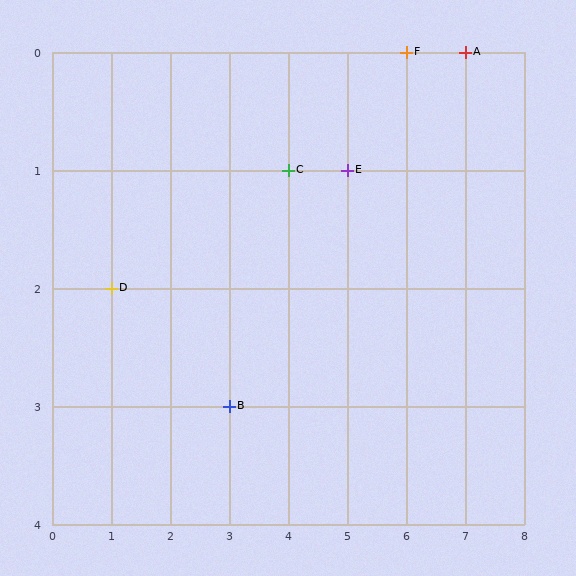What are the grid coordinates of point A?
Point A is at grid coordinates (7, 0).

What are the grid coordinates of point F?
Point F is at grid coordinates (6, 0).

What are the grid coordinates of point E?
Point E is at grid coordinates (5, 1).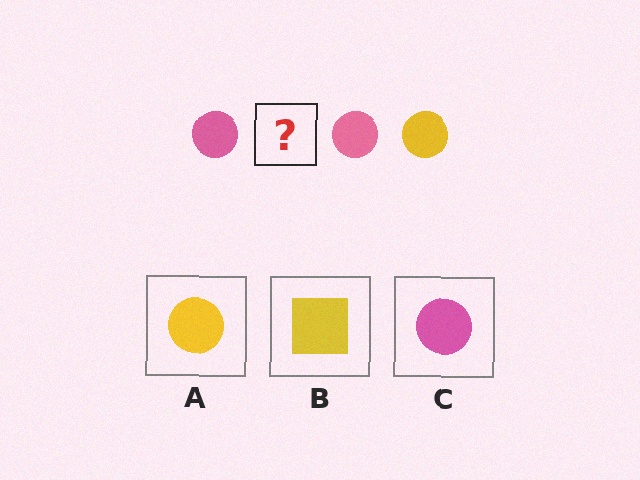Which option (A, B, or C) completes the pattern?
A.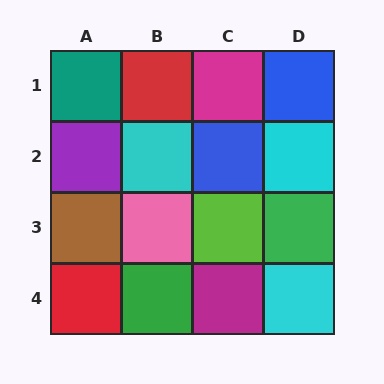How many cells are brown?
1 cell is brown.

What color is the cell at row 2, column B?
Cyan.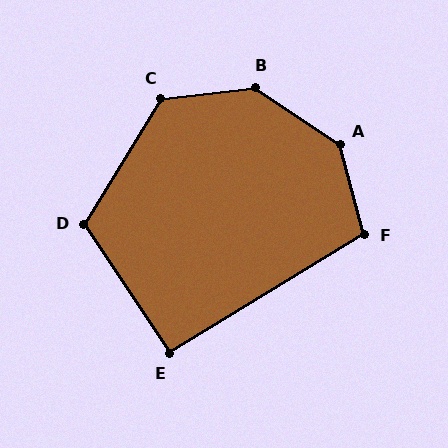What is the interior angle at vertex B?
Approximately 139 degrees (obtuse).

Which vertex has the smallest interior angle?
E, at approximately 92 degrees.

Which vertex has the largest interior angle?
A, at approximately 139 degrees.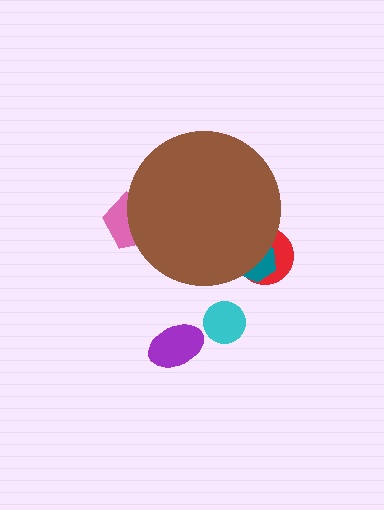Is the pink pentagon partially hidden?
Yes, the pink pentagon is partially hidden behind the brown circle.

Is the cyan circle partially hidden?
No, the cyan circle is fully visible.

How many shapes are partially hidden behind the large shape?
3 shapes are partially hidden.